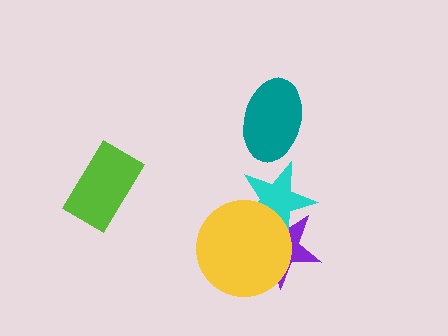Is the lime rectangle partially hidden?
No, no other shape covers it.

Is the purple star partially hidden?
Yes, it is partially covered by another shape.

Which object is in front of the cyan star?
The yellow circle is in front of the cyan star.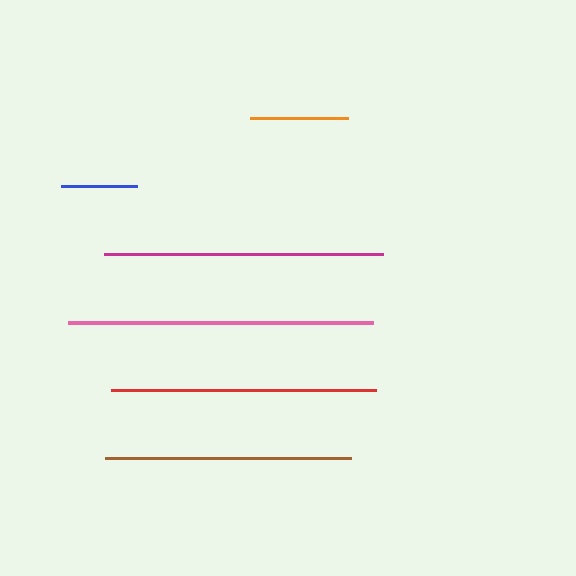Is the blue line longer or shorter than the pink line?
The pink line is longer than the blue line.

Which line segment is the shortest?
The blue line is the shortest at approximately 77 pixels.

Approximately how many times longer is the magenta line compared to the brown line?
The magenta line is approximately 1.1 times the length of the brown line.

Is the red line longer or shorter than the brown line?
The red line is longer than the brown line.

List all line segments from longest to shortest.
From longest to shortest: pink, magenta, red, brown, orange, blue.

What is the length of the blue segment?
The blue segment is approximately 77 pixels long.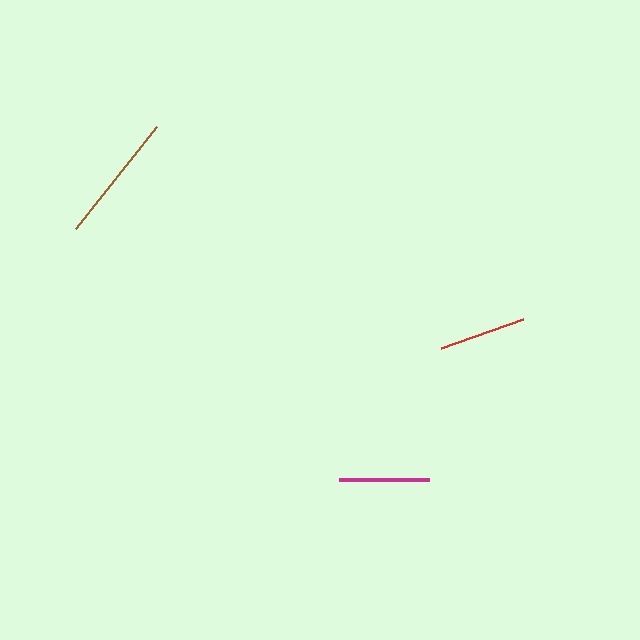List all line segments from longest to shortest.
From longest to shortest: brown, magenta, red.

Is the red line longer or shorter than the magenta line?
The magenta line is longer than the red line.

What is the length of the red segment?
The red segment is approximately 87 pixels long.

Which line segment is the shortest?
The red line is the shortest at approximately 87 pixels.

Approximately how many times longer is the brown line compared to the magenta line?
The brown line is approximately 1.5 times the length of the magenta line.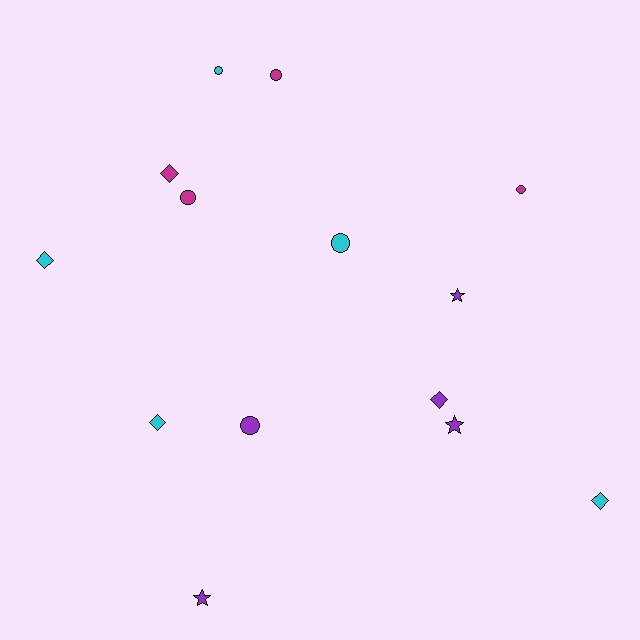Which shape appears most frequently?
Circle, with 6 objects.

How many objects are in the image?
There are 14 objects.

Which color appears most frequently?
Cyan, with 5 objects.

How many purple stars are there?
There are 3 purple stars.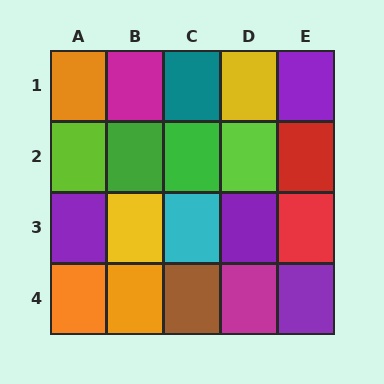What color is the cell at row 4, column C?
Brown.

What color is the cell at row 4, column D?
Magenta.